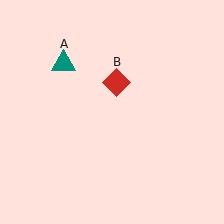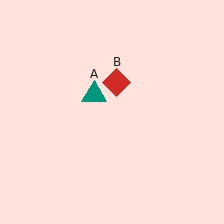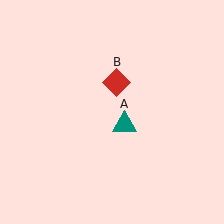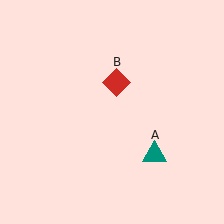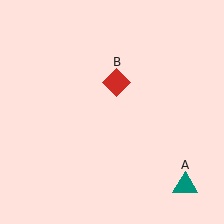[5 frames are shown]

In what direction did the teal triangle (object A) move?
The teal triangle (object A) moved down and to the right.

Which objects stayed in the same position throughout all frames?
Red diamond (object B) remained stationary.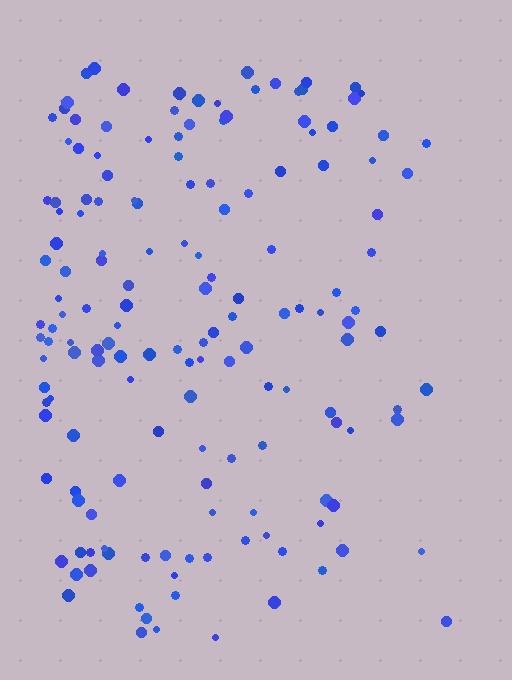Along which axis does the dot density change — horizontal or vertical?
Horizontal.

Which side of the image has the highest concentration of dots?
The left.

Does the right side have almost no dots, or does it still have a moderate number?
Still a moderate number, just noticeably fewer than the left.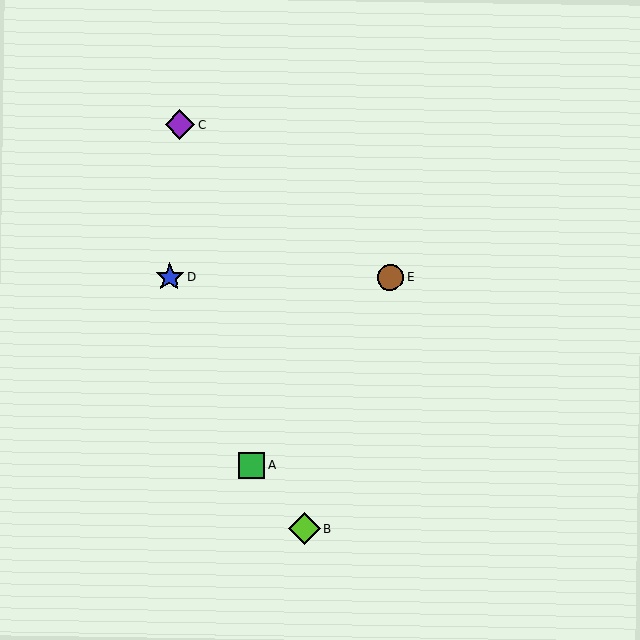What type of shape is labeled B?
Shape B is a lime diamond.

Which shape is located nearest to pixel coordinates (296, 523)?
The lime diamond (labeled B) at (304, 529) is nearest to that location.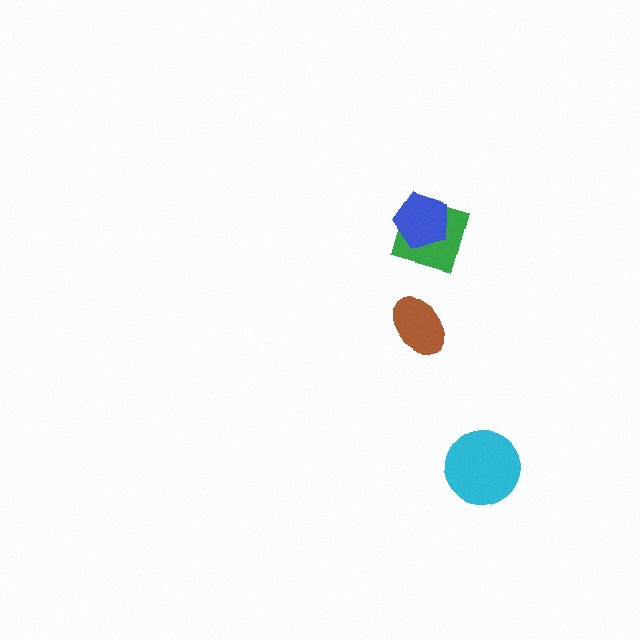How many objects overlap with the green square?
1 object overlaps with the green square.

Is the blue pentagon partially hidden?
No, no other shape covers it.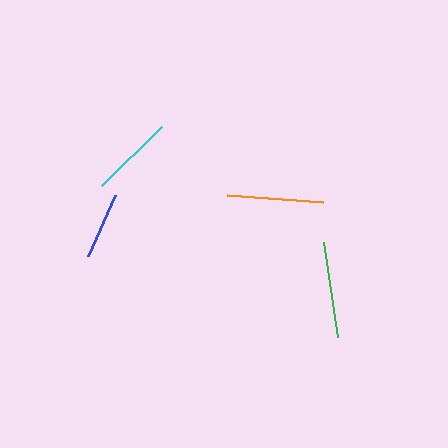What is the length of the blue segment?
The blue segment is approximately 68 pixels long.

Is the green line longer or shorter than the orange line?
The green line is longer than the orange line.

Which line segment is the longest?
The green line is the longest at approximately 96 pixels.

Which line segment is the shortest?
The blue line is the shortest at approximately 68 pixels.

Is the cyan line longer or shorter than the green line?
The green line is longer than the cyan line.